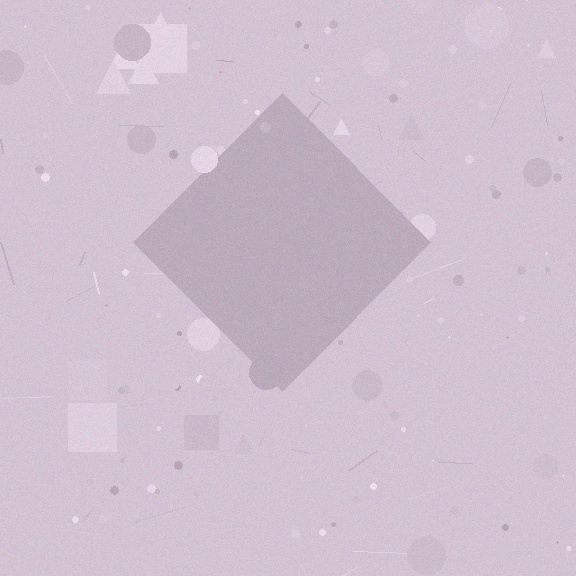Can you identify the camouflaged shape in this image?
The camouflaged shape is a diamond.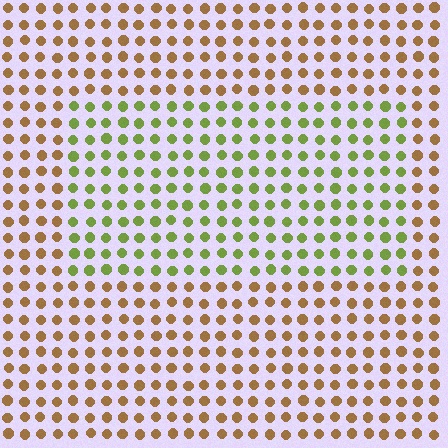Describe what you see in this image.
The image is filled with small brown elements in a uniform arrangement. A rectangle-shaped region is visible where the elements are tinted to a slightly different hue, forming a subtle color boundary.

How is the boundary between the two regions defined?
The boundary is defined purely by a slight shift in hue (about 55 degrees). Spacing, size, and orientation are identical on both sides.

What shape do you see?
I see a rectangle.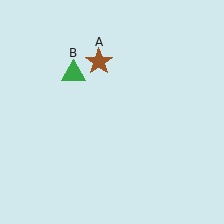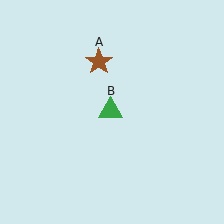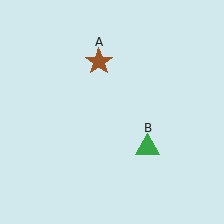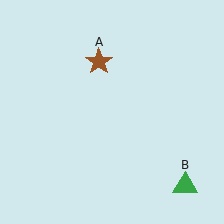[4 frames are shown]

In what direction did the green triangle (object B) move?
The green triangle (object B) moved down and to the right.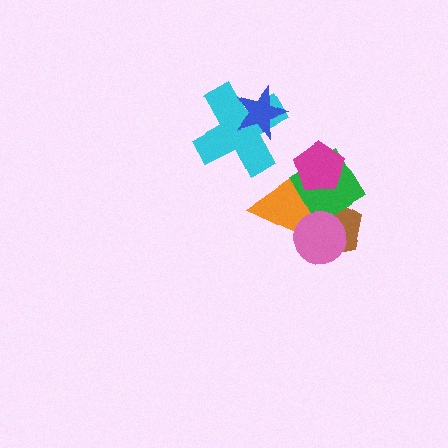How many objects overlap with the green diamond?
4 objects overlap with the green diamond.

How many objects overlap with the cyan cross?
1 object overlaps with the cyan cross.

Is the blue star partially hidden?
No, no other shape covers it.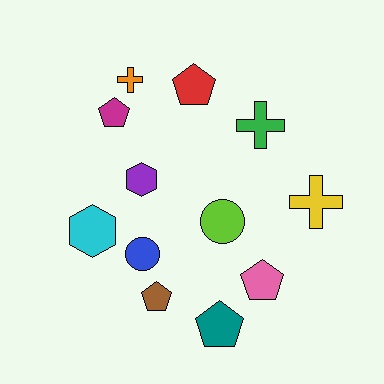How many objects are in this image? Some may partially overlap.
There are 12 objects.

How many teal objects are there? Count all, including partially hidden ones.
There is 1 teal object.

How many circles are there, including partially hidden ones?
There are 2 circles.